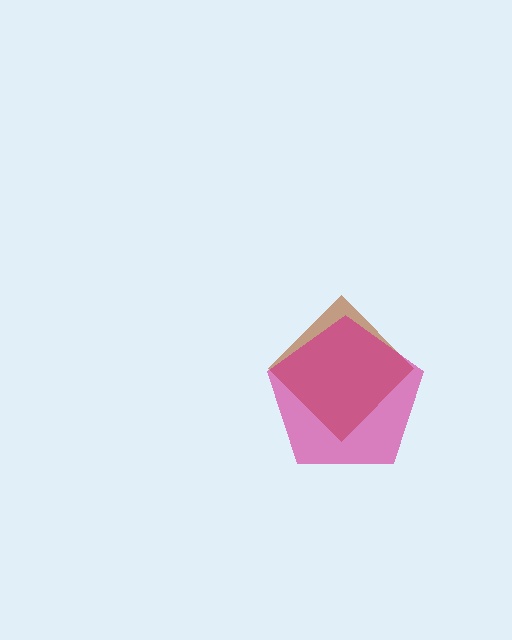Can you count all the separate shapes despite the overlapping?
Yes, there are 2 separate shapes.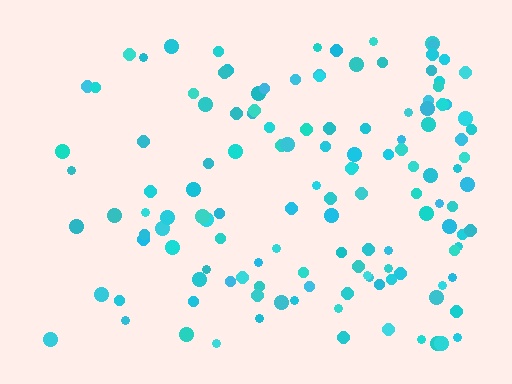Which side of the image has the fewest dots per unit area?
The left.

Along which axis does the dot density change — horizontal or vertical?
Horizontal.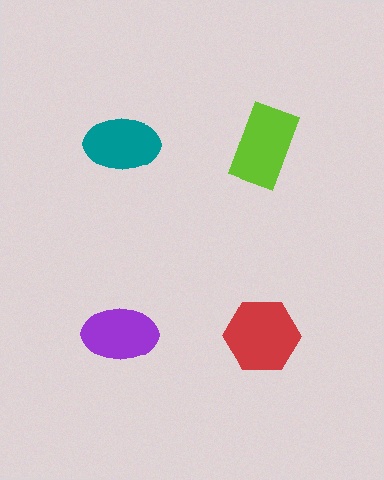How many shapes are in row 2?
2 shapes.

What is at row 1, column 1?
A teal ellipse.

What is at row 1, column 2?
A lime rectangle.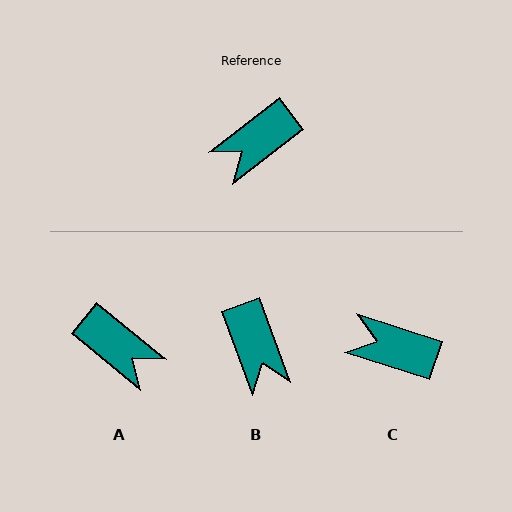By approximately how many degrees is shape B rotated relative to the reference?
Approximately 72 degrees counter-clockwise.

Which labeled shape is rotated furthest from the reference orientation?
A, about 103 degrees away.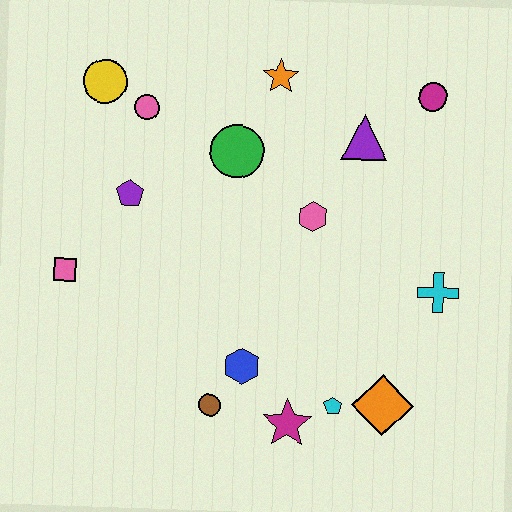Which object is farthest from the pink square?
The magenta circle is farthest from the pink square.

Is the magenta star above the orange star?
No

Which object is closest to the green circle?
The orange star is closest to the green circle.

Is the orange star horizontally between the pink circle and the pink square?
No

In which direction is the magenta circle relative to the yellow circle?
The magenta circle is to the right of the yellow circle.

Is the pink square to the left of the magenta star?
Yes